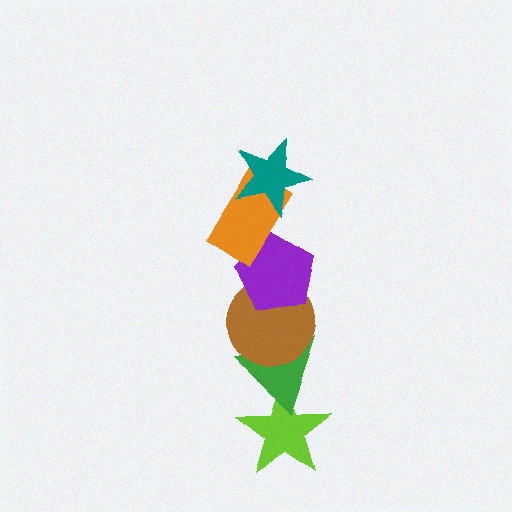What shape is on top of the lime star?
The green triangle is on top of the lime star.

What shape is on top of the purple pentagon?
The orange rectangle is on top of the purple pentagon.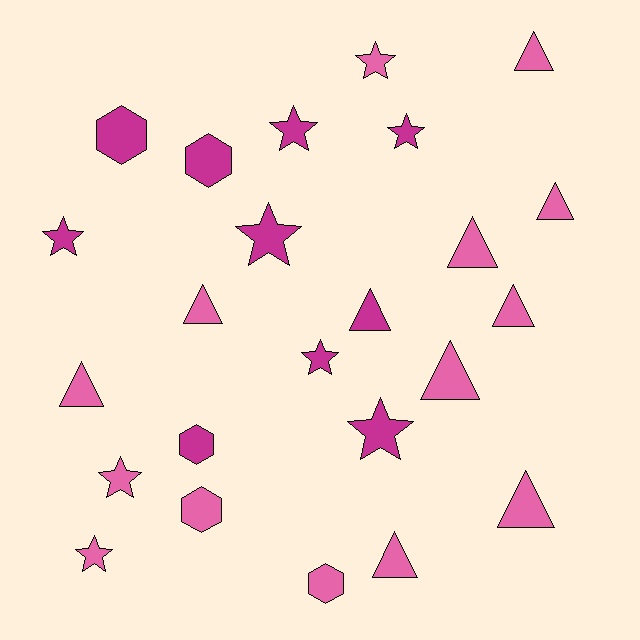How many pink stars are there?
There are 3 pink stars.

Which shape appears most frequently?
Triangle, with 10 objects.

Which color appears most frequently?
Pink, with 14 objects.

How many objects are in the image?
There are 24 objects.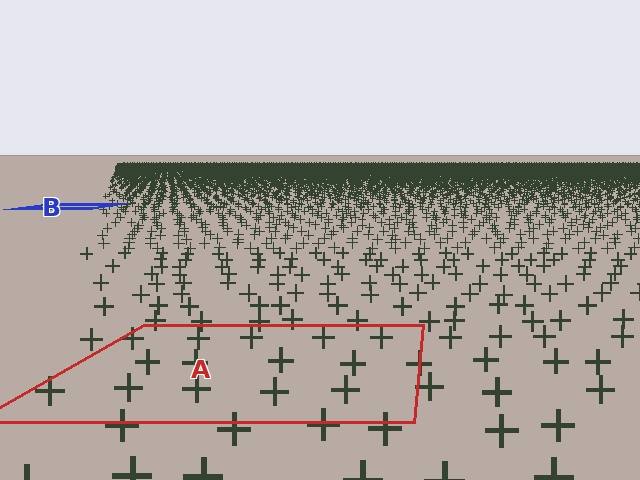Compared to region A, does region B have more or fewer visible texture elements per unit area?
Region B has more texture elements per unit area — they are packed more densely because it is farther away.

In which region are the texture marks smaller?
The texture marks are smaller in region B, because it is farther away.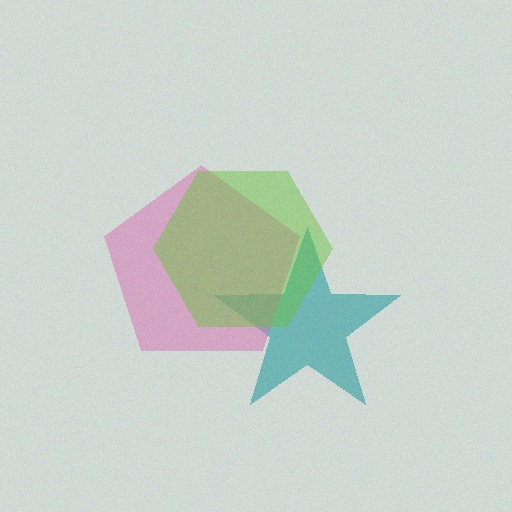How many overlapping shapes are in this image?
There are 3 overlapping shapes in the image.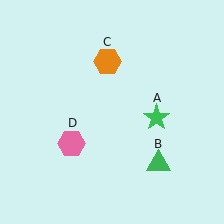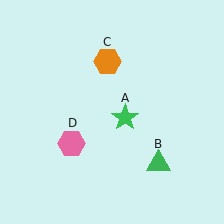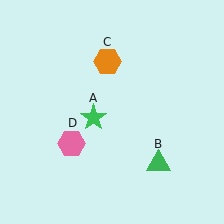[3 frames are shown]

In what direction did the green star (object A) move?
The green star (object A) moved left.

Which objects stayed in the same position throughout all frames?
Green triangle (object B) and orange hexagon (object C) and pink hexagon (object D) remained stationary.